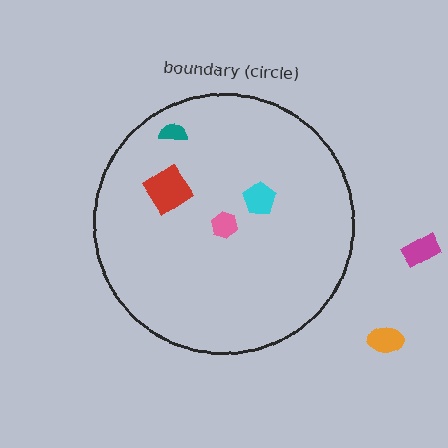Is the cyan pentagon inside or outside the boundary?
Inside.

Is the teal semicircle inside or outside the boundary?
Inside.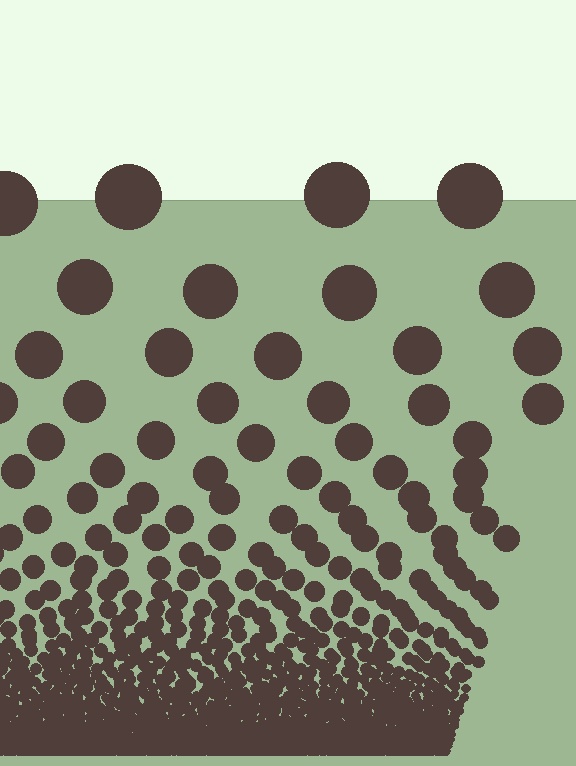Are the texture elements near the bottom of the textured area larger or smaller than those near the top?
Smaller. The gradient is inverted — elements near the bottom are smaller and denser.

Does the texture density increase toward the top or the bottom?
Density increases toward the bottom.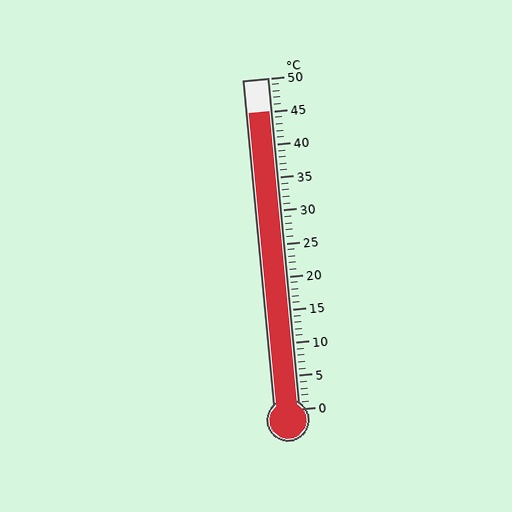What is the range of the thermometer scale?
The thermometer scale ranges from 0°C to 50°C.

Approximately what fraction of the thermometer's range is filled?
The thermometer is filled to approximately 90% of its range.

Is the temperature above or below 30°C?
The temperature is above 30°C.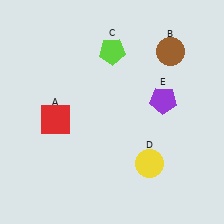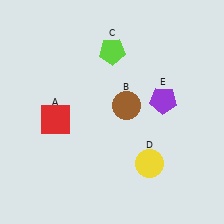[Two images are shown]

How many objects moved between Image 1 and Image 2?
1 object moved between the two images.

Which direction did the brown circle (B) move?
The brown circle (B) moved down.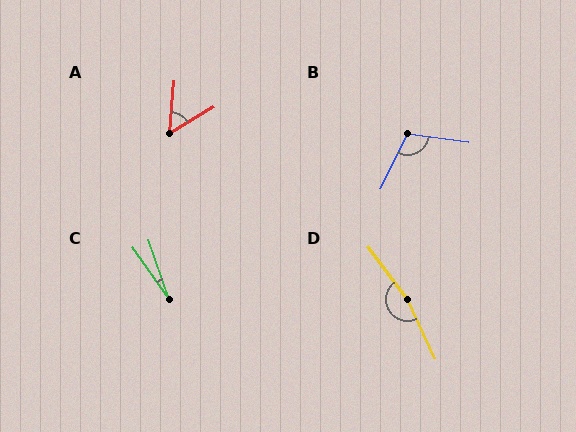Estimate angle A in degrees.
Approximately 54 degrees.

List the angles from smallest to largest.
C (16°), A (54°), B (109°), D (168°).